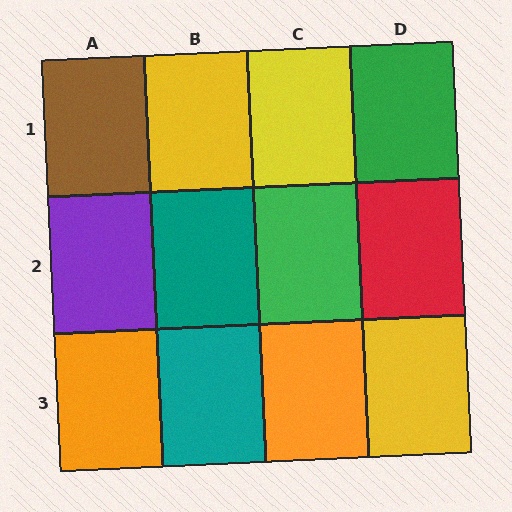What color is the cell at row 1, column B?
Yellow.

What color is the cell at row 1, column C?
Yellow.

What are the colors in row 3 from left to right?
Orange, teal, orange, yellow.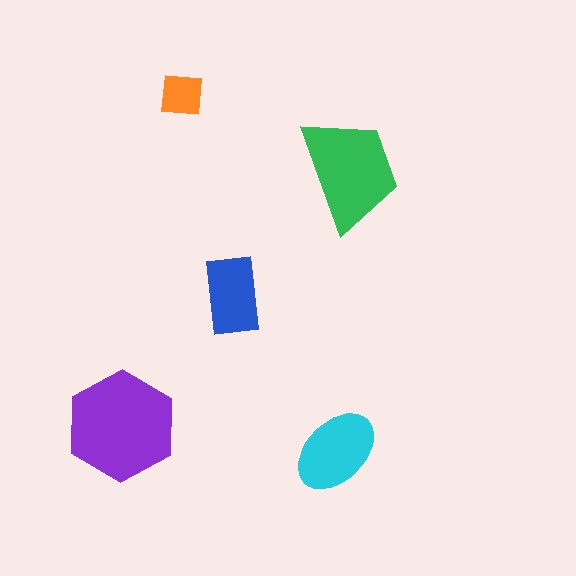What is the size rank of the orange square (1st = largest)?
5th.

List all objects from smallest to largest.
The orange square, the blue rectangle, the cyan ellipse, the green trapezoid, the purple hexagon.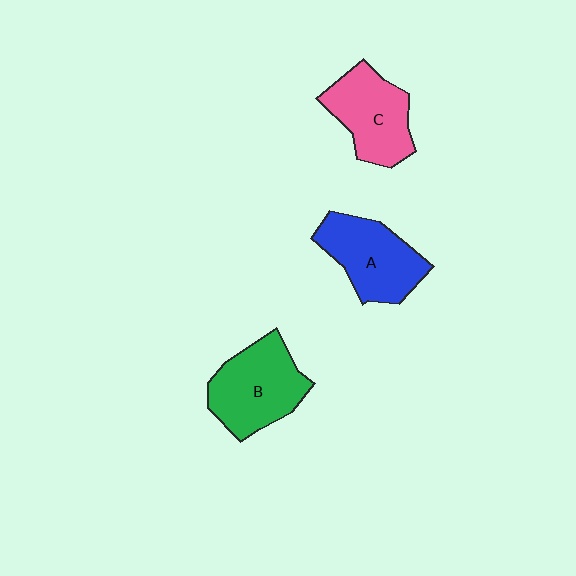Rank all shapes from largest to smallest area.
From largest to smallest: B (green), A (blue), C (pink).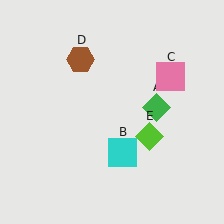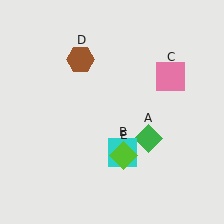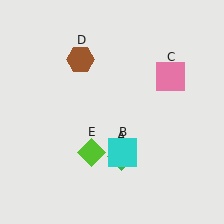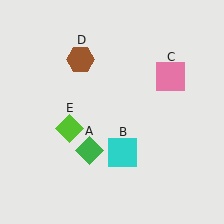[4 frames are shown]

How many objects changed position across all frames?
2 objects changed position: green diamond (object A), lime diamond (object E).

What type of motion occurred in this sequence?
The green diamond (object A), lime diamond (object E) rotated clockwise around the center of the scene.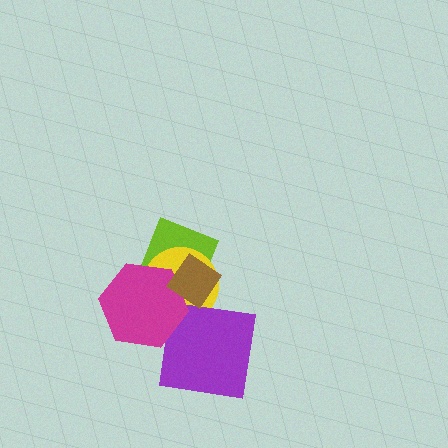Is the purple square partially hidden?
Yes, it is partially covered by another shape.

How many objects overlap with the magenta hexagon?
4 objects overlap with the magenta hexagon.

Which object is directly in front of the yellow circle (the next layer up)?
The purple square is directly in front of the yellow circle.